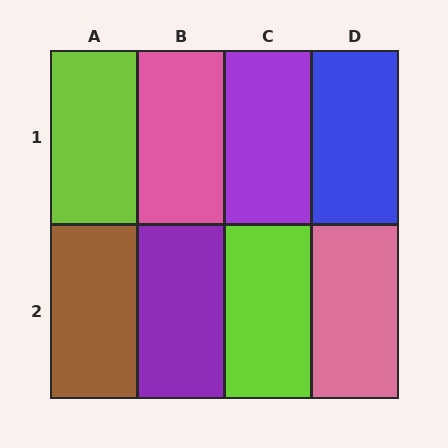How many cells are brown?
1 cell is brown.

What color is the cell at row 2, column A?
Brown.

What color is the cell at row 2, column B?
Purple.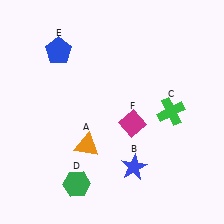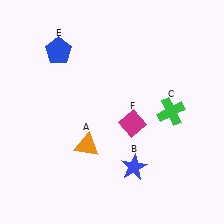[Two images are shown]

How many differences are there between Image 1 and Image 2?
There is 1 difference between the two images.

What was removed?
The green hexagon (D) was removed in Image 2.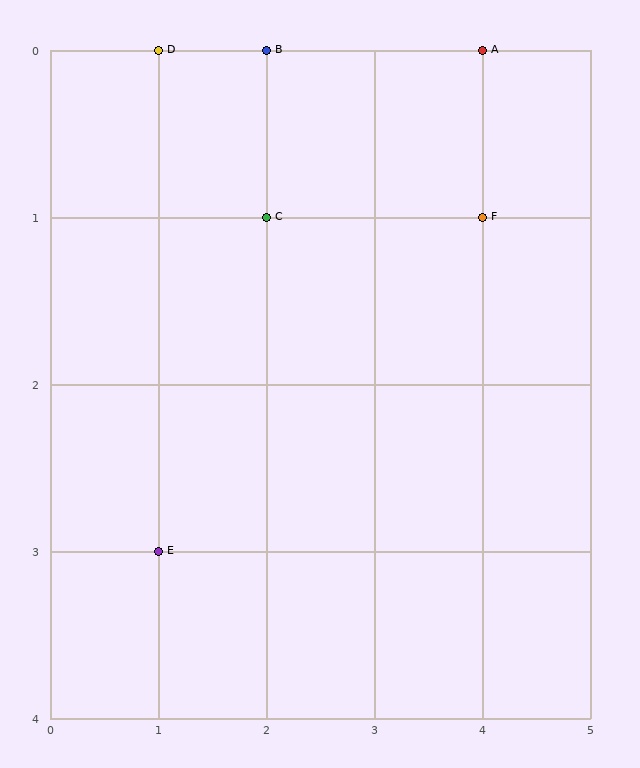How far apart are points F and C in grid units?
Points F and C are 2 columns apart.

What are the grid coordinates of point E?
Point E is at grid coordinates (1, 3).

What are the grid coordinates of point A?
Point A is at grid coordinates (4, 0).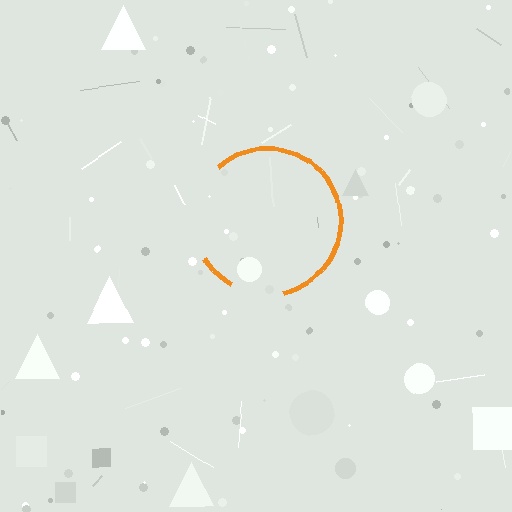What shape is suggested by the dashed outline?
The dashed outline suggests a circle.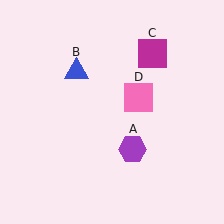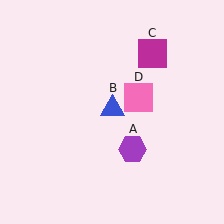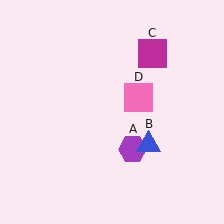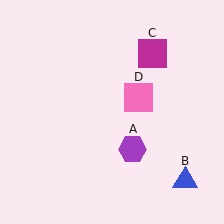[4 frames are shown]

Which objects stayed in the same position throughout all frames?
Purple hexagon (object A) and magenta square (object C) and pink square (object D) remained stationary.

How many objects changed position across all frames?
1 object changed position: blue triangle (object B).